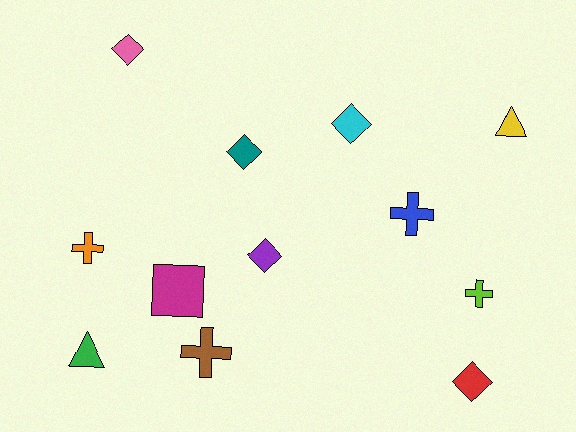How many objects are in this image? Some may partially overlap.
There are 12 objects.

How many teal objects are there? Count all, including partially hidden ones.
There is 1 teal object.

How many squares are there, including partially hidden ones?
There is 1 square.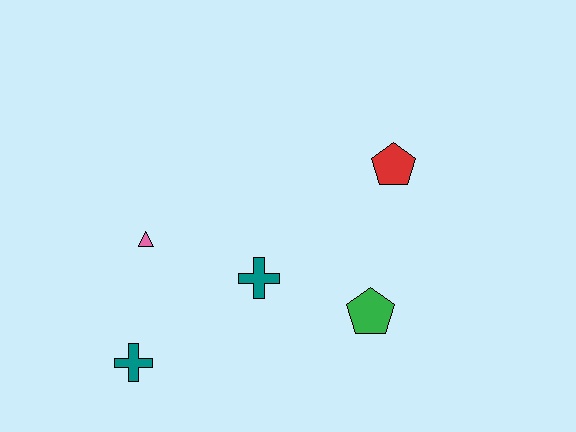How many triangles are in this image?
There is 1 triangle.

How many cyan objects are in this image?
There are no cyan objects.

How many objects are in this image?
There are 5 objects.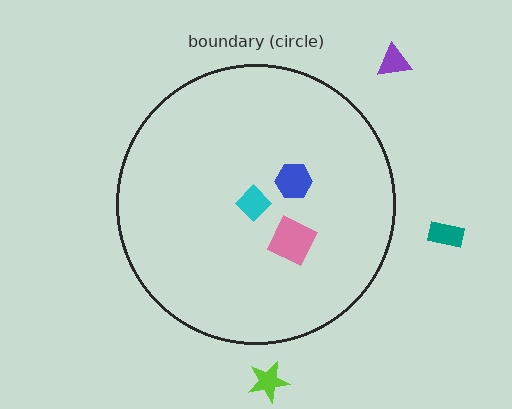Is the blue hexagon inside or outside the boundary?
Inside.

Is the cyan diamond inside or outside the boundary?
Inside.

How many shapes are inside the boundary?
3 inside, 3 outside.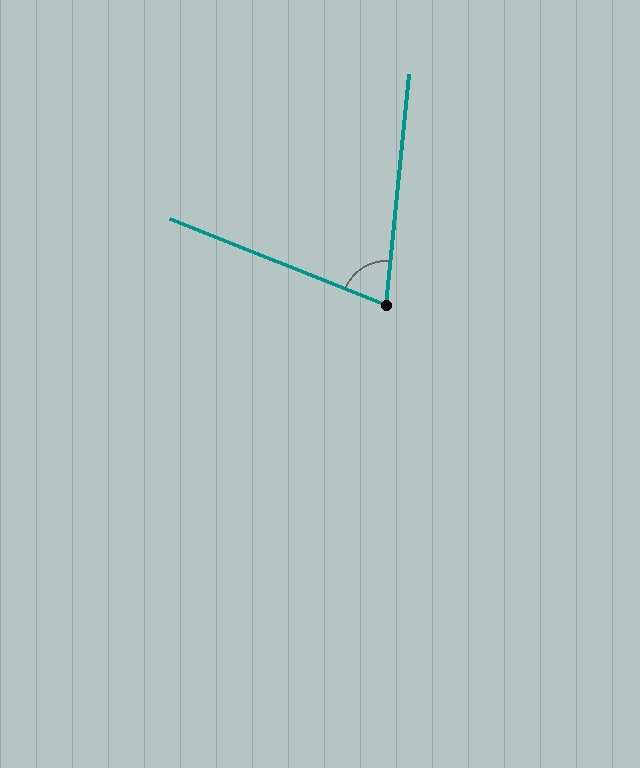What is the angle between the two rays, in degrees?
Approximately 74 degrees.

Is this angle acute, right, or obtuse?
It is acute.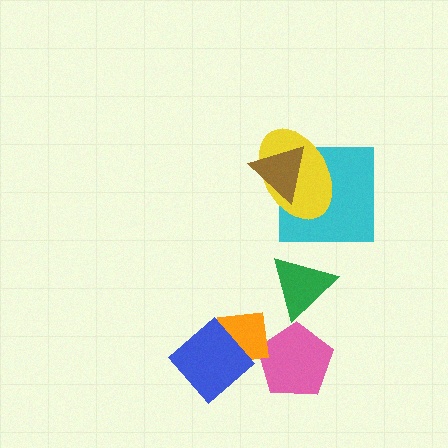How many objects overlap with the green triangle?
0 objects overlap with the green triangle.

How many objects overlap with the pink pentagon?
1 object overlaps with the pink pentagon.